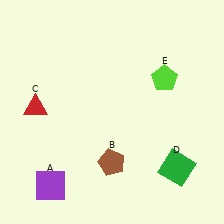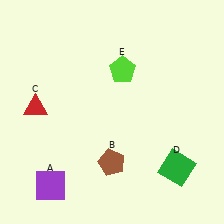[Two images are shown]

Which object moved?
The lime pentagon (E) moved left.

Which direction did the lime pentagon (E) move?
The lime pentagon (E) moved left.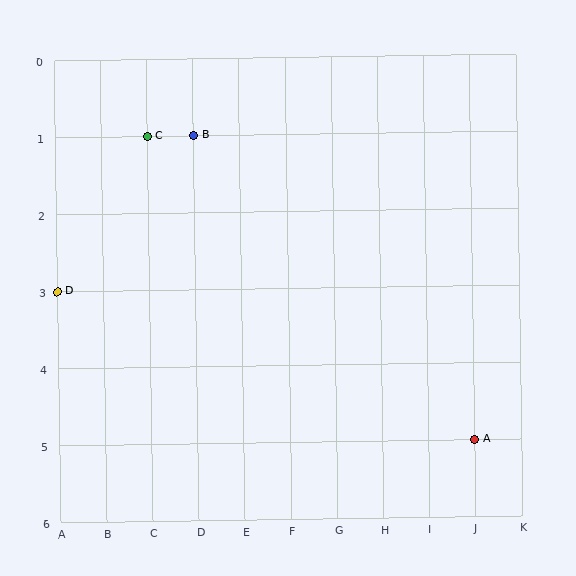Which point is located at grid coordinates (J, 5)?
Point A is at (J, 5).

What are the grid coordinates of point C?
Point C is at grid coordinates (C, 1).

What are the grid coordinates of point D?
Point D is at grid coordinates (A, 3).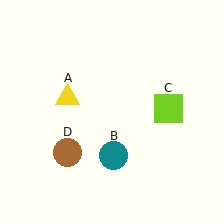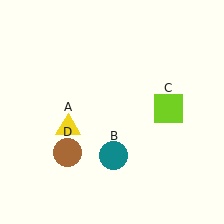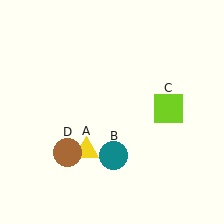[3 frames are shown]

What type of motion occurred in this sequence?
The yellow triangle (object A) rotated counterclockwise around the center of the scene.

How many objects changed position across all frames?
1 object changed position: yellow triangle (object A).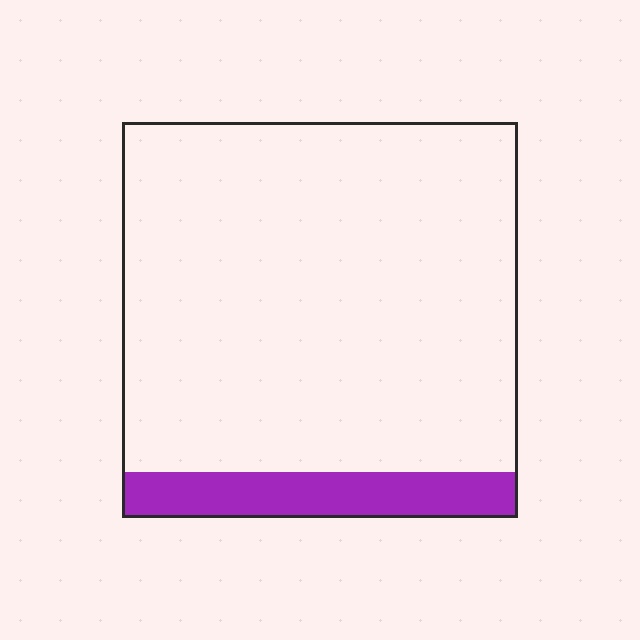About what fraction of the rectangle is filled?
About one eighth (1/8).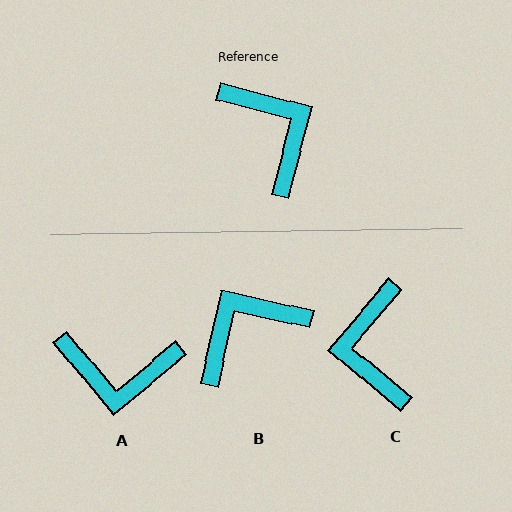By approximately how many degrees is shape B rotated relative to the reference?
Approximately 92 degrees counter-clockwise.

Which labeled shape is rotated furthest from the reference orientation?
C, about 154 degrees away.